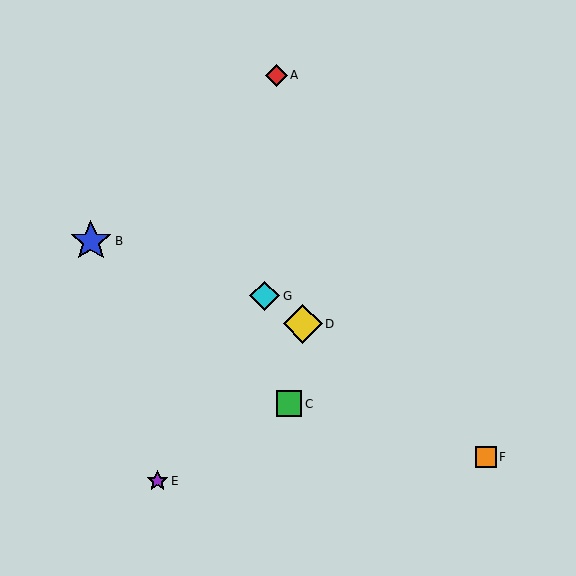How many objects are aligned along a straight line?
3 objects (D, F, G) are aligned along a straight line.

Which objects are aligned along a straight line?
Objects D, F, G are aligned along a straight line.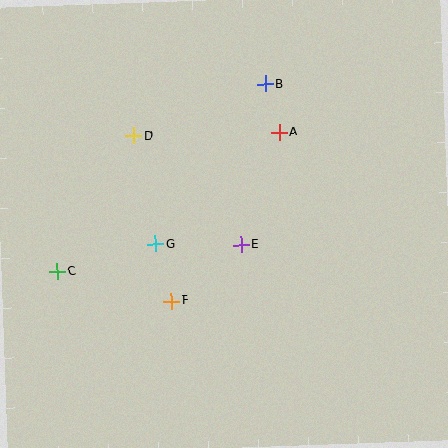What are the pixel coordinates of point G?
Point G is at (155, 244).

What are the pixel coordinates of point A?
Point A is at (279, 132).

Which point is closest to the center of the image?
Point E at (241, 244) is closest to the center.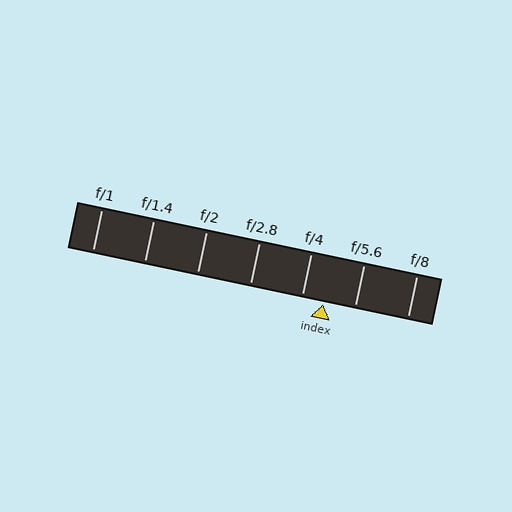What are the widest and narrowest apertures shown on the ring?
The widest aperture shown is f/1 and the narrowest is f/8.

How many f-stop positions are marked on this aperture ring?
There are 7 f-stop positions marked.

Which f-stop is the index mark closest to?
The index mark is closest to f/4.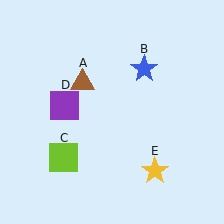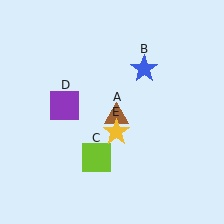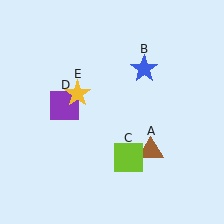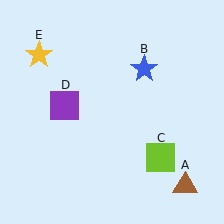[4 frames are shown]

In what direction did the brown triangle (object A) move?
The brown triangle (object A) moved down and to the right.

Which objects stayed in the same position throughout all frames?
Blue star (object B) and purple square (object D) remained stationary.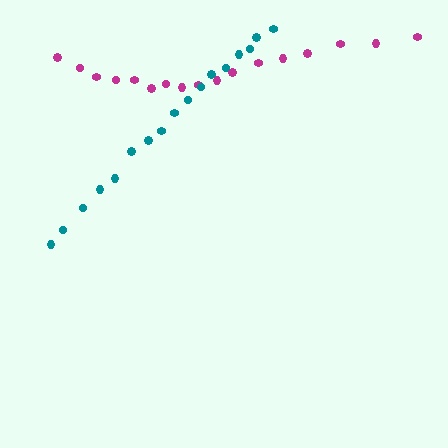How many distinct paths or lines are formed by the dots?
There are 2 distinct paths.